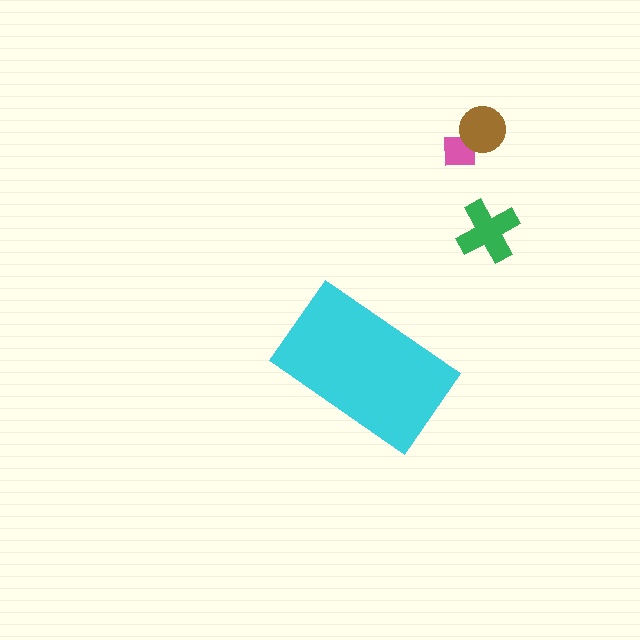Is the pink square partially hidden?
No, the pink square is fully visible.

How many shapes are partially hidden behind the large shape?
0 shapes are partially hidden.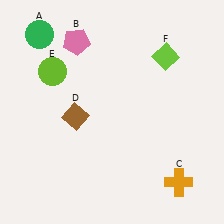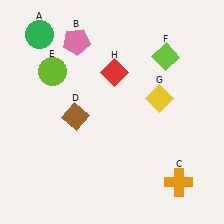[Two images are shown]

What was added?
A yellow diamond (G), a red diamond (H) were added in Image 2.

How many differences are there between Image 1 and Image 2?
There are 2 differences between the two images.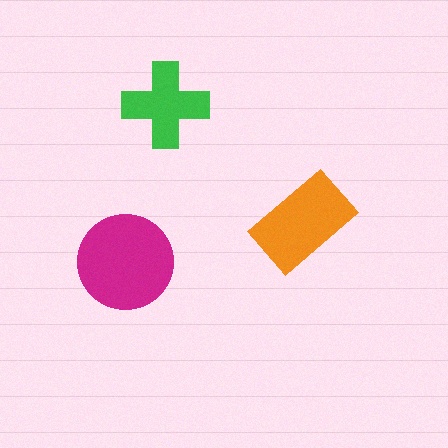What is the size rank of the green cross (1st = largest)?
3rd.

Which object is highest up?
The green cross is topmost.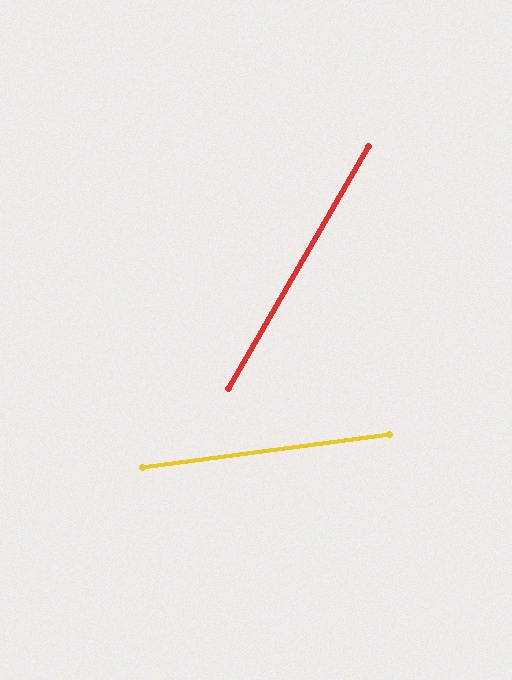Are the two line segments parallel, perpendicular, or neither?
Neither parallel nor perpendicular — they differ by about 52°.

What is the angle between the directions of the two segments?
Approximately 52 degrees.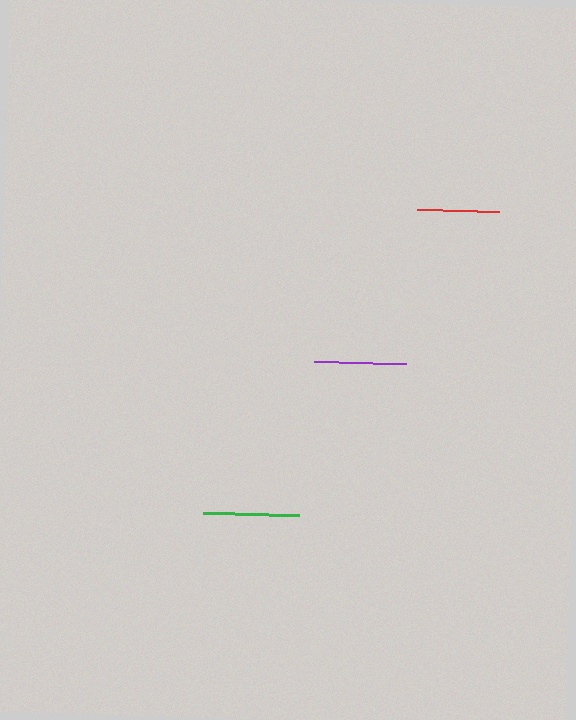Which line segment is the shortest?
The red line is the shortest at approximately 81 pixels.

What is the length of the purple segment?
The purple segment is approximately 92 pixels long.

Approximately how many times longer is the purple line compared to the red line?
The purple line is approximately 1.1 times the length of the red line.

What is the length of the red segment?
The red segment is approximately 81 pixels long.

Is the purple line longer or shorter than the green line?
The green line is longer than the purple line.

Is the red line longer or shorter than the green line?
The green line is longer than the red line.